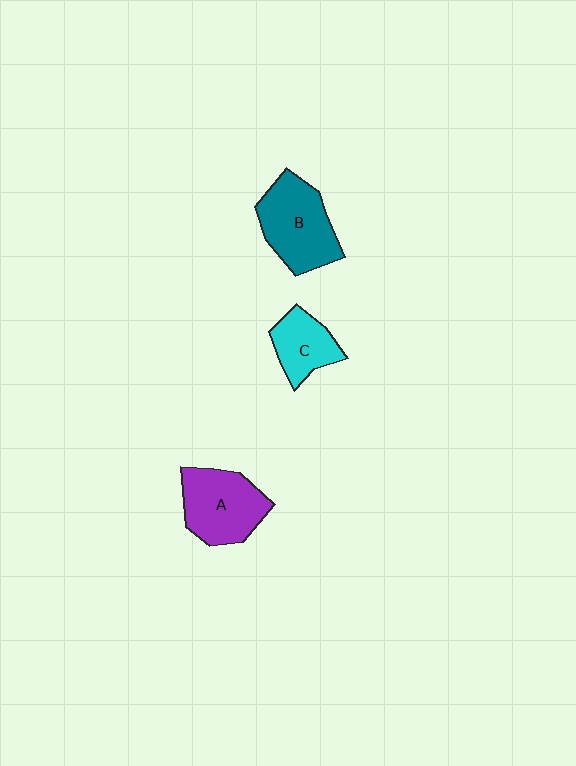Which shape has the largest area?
Shape B (teal).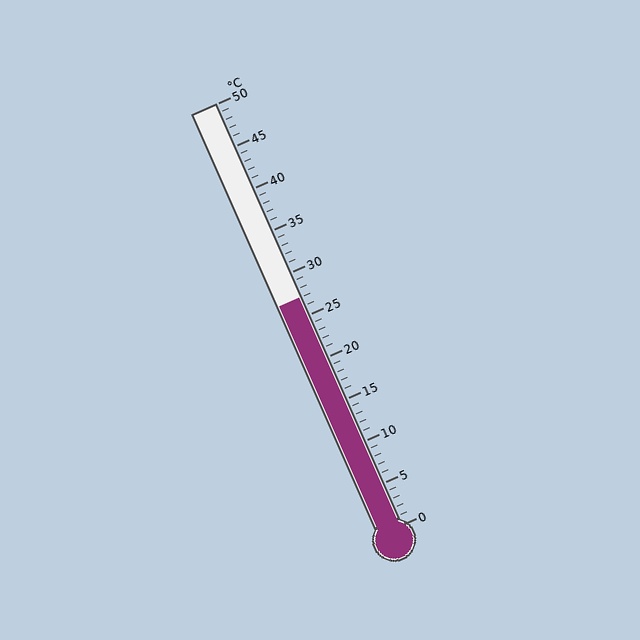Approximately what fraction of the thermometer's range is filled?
The thermometer is filled to approximately 55% of its range.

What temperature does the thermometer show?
The thermometer shows approximately 27°C.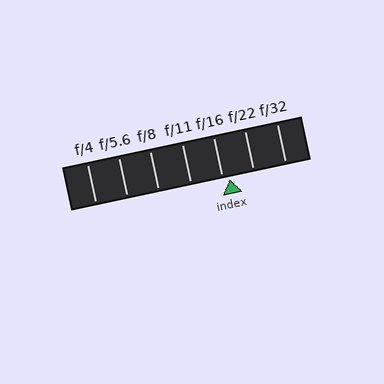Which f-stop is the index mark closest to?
The index mark is closest to f/16.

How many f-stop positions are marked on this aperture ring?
There are 7 f-stop positions marked.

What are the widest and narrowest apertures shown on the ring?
The widest aperture shown is f/4 and the narrowest is f/32.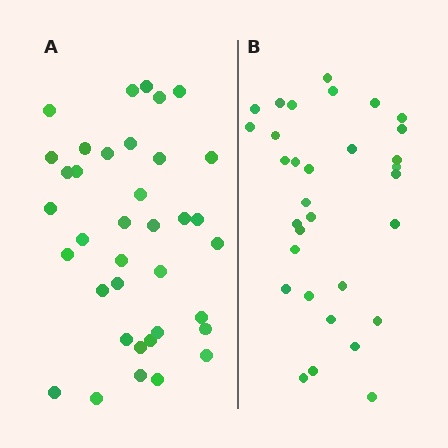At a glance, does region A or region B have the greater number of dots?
Region A (the left region) has more dots.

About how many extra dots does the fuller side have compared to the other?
Region A has about 5 more dots than region B.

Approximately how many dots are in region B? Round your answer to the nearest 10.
About 30 dots. (The exact count is 32, which rounds to 30.)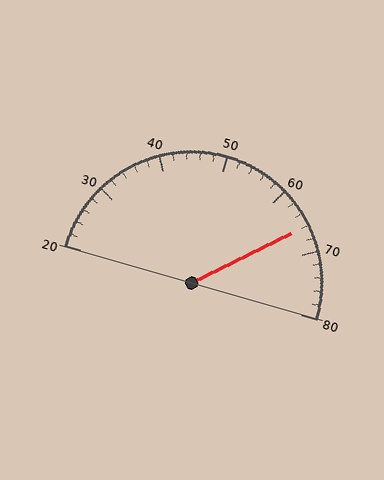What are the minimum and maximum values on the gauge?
The gauge ranges from 20 to 80.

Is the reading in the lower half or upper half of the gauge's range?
The reading is in the upper half of the range (20 to 80).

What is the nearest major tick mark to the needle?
The nearest major tick mark is 70.